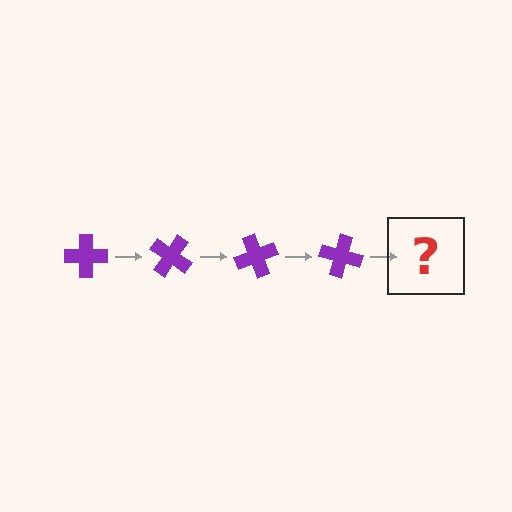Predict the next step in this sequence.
The next step is a purple cross rotated 140 degrees.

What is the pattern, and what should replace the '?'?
The pattern is that the cross rotates 35 degrees each step. The '?' should be a purple cross rotated 140 degrees.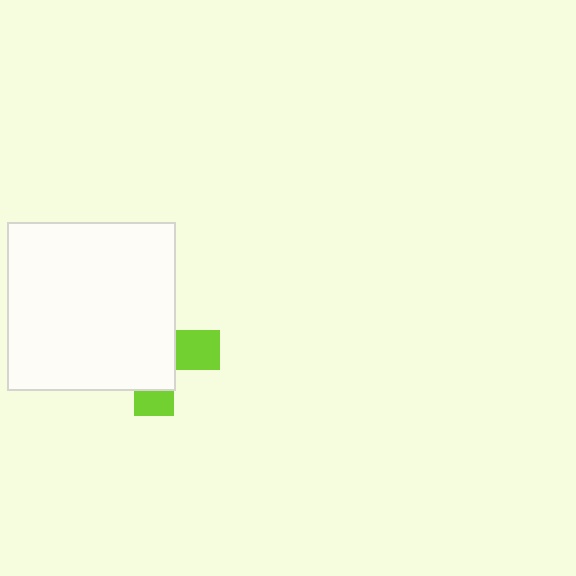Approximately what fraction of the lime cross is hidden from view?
Roughly 69% of the lime cross is hidden behind the white square.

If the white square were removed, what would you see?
You would see the complete lime cross.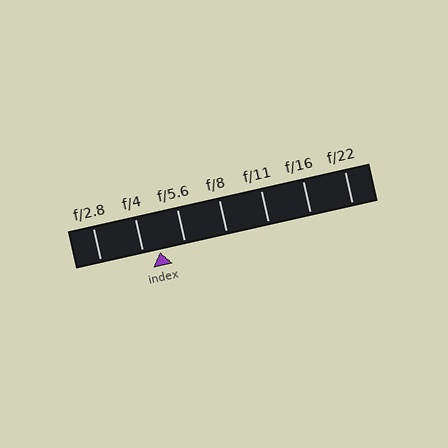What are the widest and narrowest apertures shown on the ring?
The widest aperture shown is f/2.8 and the narrowest is f/22.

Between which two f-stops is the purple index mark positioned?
The index mark is between f/4 and f/5.6.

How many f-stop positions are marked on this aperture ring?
There are 7 f-stop positions marked.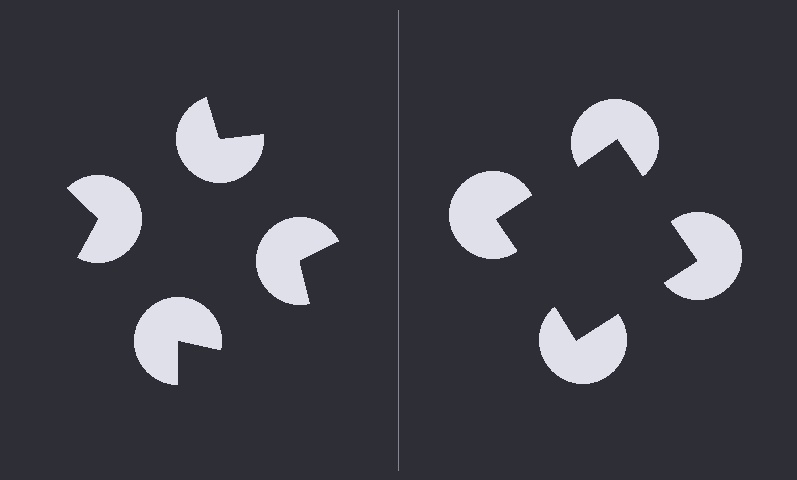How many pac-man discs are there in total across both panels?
8 — 4 on each side.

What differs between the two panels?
The pac-man discs are positioned identically on both sides; only the wedge orientations differ. On the right they align to a square; on the left they are misaligned.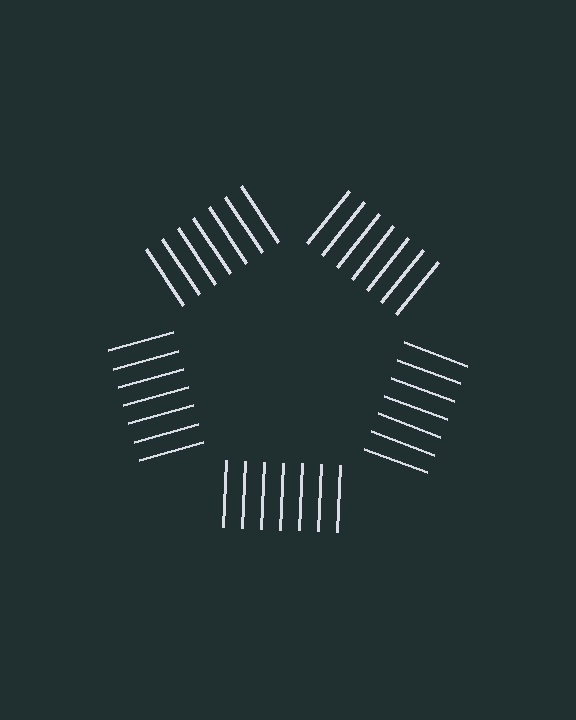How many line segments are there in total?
35 — 7 along each of the 5 edges.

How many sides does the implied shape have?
5 sides — the line-ends trace a pentagon.